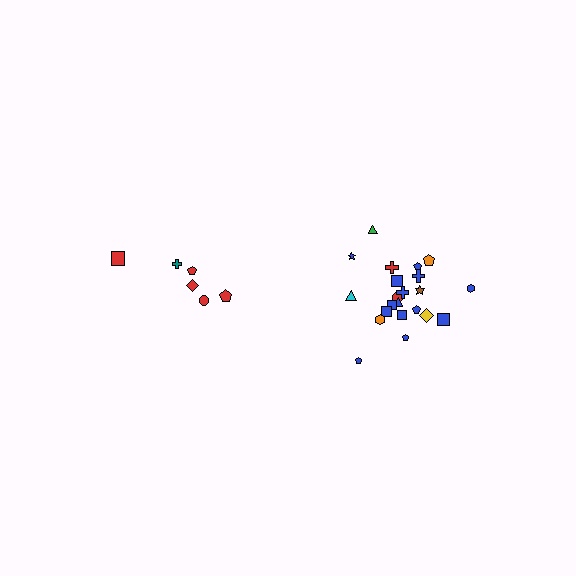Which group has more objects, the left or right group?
The right group.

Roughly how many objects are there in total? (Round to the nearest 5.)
Roughly 30 objects in total.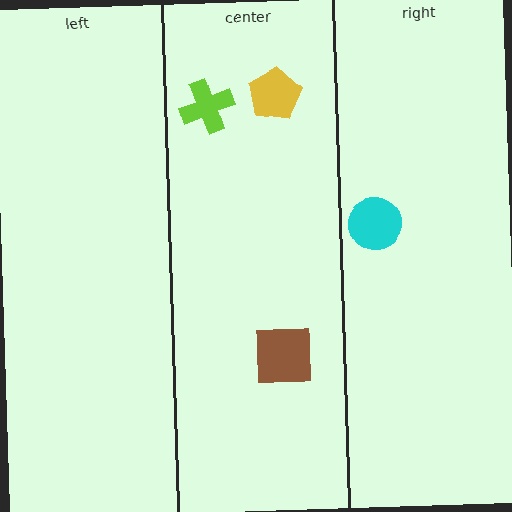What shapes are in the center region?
The lime cross, the yellow pentagon, the brown square.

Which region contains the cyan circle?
The right region.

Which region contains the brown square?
The center region.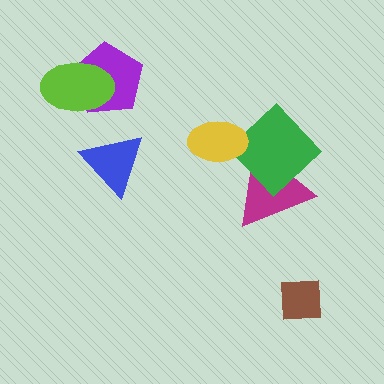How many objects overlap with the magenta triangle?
1 object overlaps with the magenta triangle.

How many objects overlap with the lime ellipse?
1 object overlaps with the lime ellipse.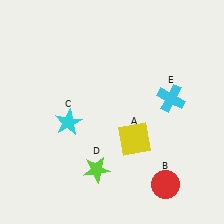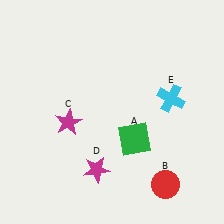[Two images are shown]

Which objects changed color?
A changed from yellow to green. C changed from cyan to magenta. D changed from lime to magenta.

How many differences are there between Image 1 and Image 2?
There are 3 differences between the two images.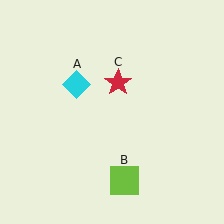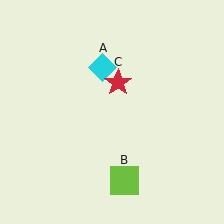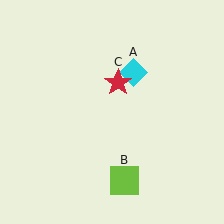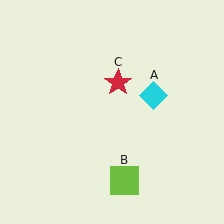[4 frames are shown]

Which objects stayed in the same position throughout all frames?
Lime square (object B) and red star (object C) remained stationary.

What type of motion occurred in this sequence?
The cyan diamond (object A) rotated clockwise around the center of the scene.